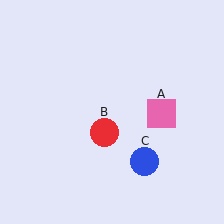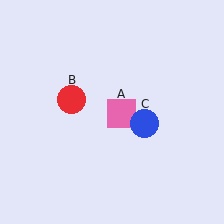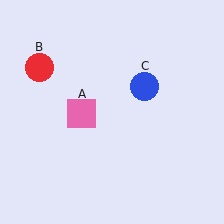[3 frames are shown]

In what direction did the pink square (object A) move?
The pink square (object A) moved left.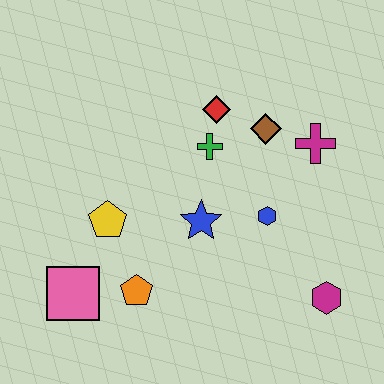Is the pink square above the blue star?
No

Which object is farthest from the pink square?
The magenta cross is farthest from the pink square.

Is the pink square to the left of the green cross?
Yes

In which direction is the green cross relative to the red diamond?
The green cross is below the red diamond.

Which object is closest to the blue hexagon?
The blue star is closest to the blue hexagon.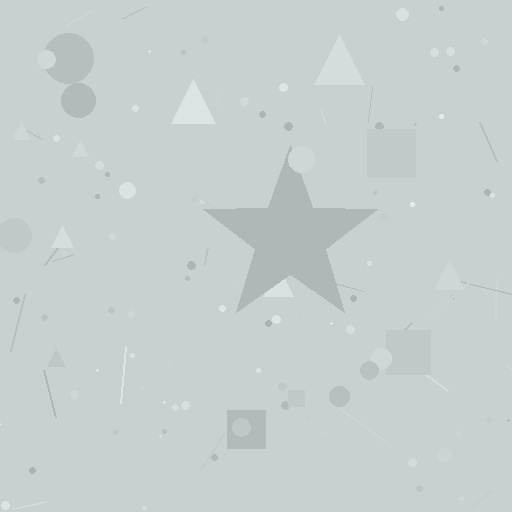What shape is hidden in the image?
A star is hidden in the image.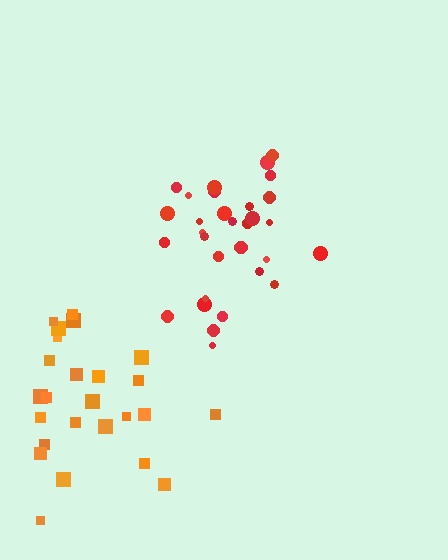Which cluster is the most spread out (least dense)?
Orange.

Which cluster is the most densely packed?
Red.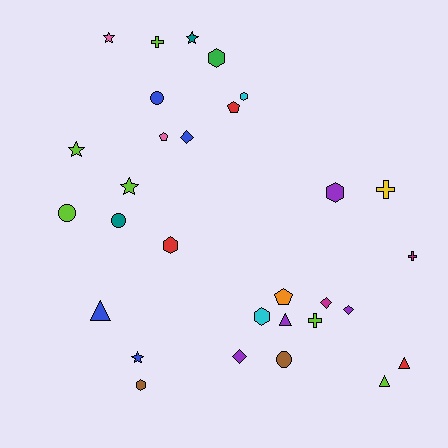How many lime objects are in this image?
There are 6 lime objects.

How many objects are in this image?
There are 30 objects.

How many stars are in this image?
There are 5 stars.